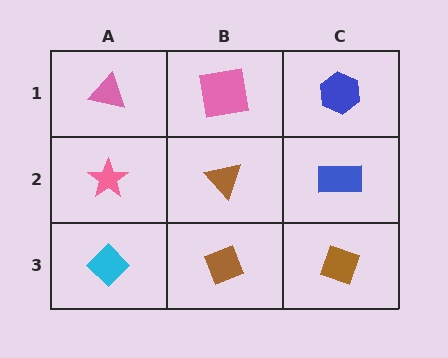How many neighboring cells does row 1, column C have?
2.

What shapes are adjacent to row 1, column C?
A blue rectangle (row 2, column C), a pink square (row 1, column B).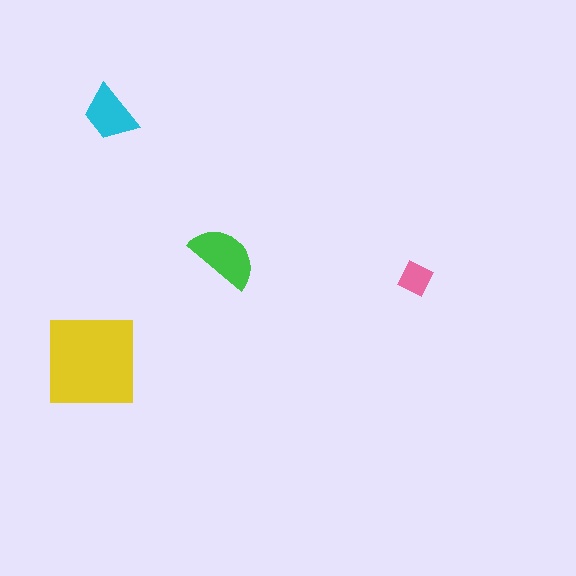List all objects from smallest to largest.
The pink diamond, the cyan trapezoid, the green semicircle, the yellow square.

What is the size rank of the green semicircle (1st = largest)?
2nd.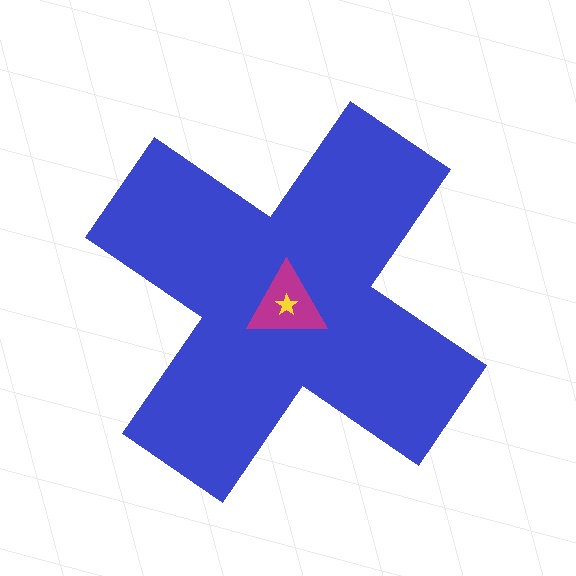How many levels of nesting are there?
3.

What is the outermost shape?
The blue cross.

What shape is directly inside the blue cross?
The magenta triangle.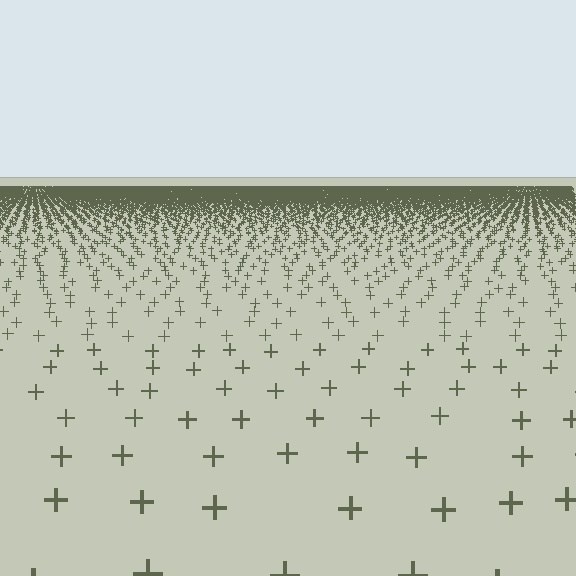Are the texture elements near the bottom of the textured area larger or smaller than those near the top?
Larger. Near the bottom, elements are closer to the viewer and appear at a bigger on-screen size.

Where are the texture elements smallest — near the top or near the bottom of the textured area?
Near the top.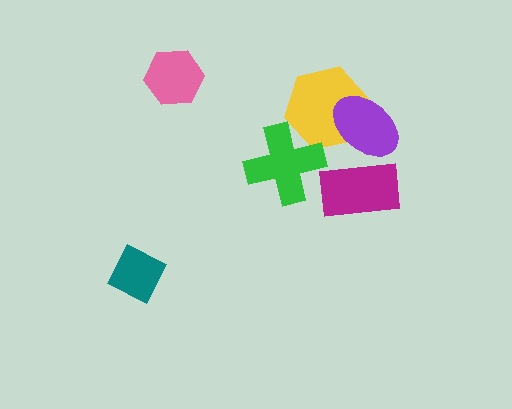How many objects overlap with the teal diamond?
0 objects overlap with the teal diamond.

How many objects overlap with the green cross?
1 object overlaps with the green cross.